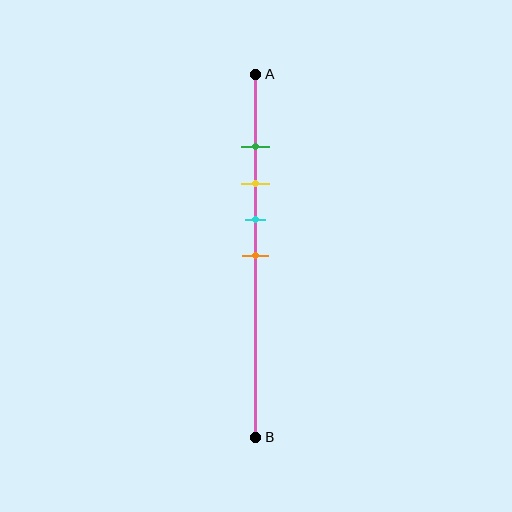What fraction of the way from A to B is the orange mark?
The orange mark is approximately 50% (0.5) of the way from A to B.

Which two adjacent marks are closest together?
The green and yellow marks are the closest adjacent pair.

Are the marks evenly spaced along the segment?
Yes, the marks are approximately evenly spaced.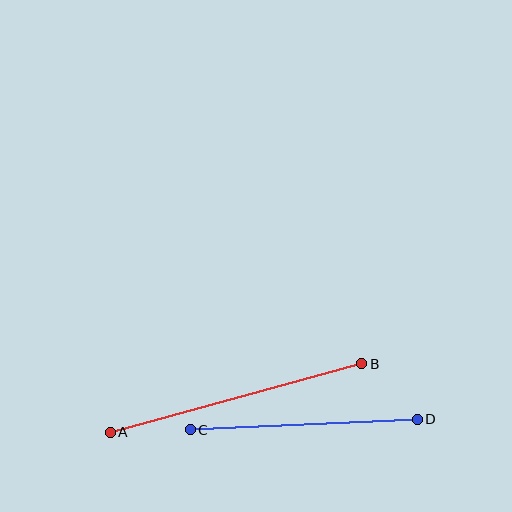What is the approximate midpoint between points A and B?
The midpoint is at approximately (236, 398) pixels.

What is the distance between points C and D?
The distance is approximately 227 pixels.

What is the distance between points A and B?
The distance is approximately 261 pixels.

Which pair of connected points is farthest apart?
Points A and B are farthest apart.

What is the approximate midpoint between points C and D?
The midpoint is at approximately (304, 424) pixels.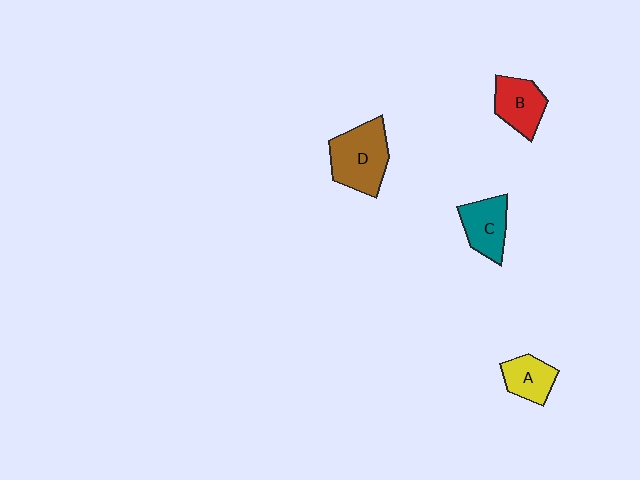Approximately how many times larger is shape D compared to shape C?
Approximately 1.5 times.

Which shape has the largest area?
Shape D (brown).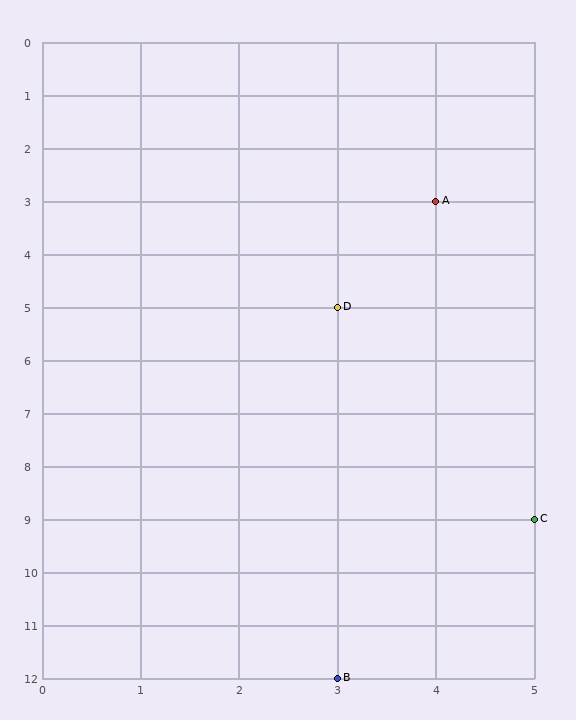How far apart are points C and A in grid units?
Points C and A are 1 column and 6 rows apart (about 6.1 grid units diagonally).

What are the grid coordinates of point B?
Point B is at grid coordinates (3, 12).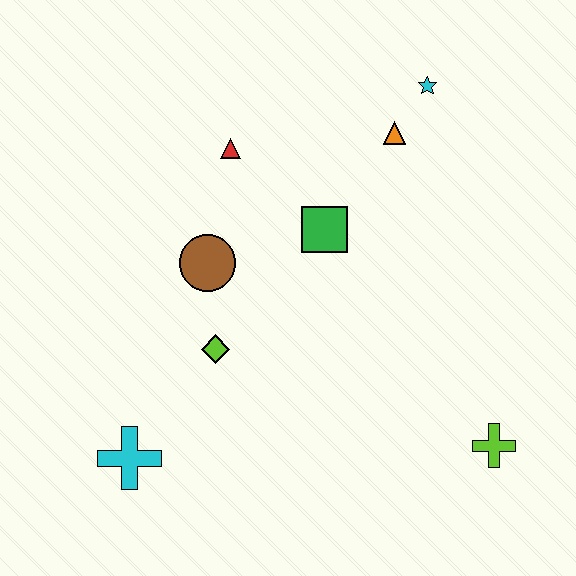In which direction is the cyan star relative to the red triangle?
The cyan star is to the right of the red triangle.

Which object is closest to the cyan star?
The orange triangle is closest to the cyan star.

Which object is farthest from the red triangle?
The lime cross is farthest from the red triangle.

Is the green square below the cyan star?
Yes